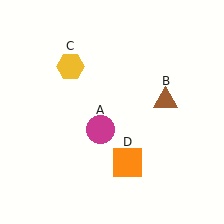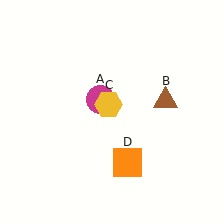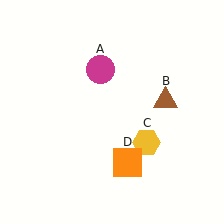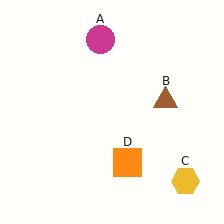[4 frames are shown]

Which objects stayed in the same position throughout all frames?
Brown triangle (object B) and orange square (object D) remained stationary.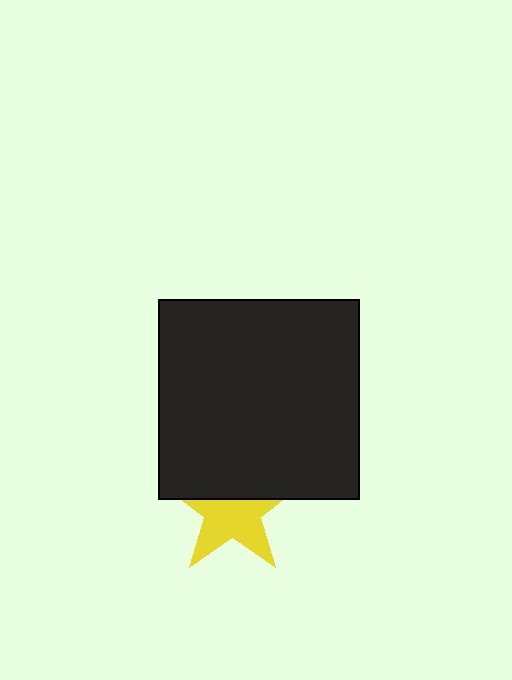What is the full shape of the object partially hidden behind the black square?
The partially hidden object is a yellow star.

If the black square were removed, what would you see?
You would see the complete yellow star.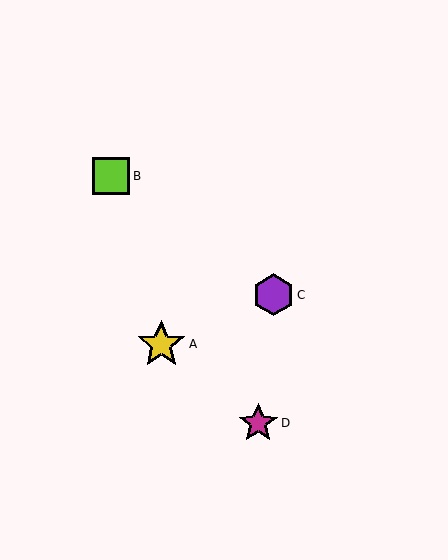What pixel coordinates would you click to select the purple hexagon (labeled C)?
Click at (273, 295) to select the purple hexagon C.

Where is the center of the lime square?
The center of the lime square is at (111, 176).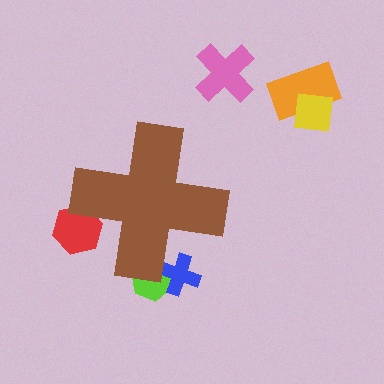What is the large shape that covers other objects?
A brown cross.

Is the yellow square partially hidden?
No, the yellow square is fully visible.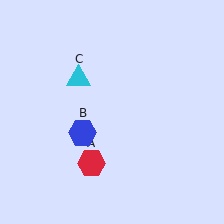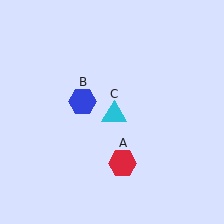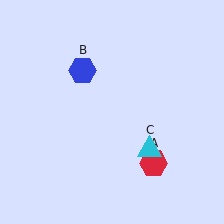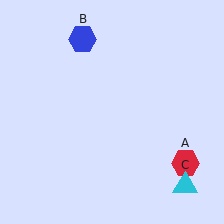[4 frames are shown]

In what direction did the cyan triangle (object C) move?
The cyan triangle (object C) moved down and to the right.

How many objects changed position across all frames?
3 objects changed position: red hexagon (object A), blue hexagon (object B), cyan triangle (object C).